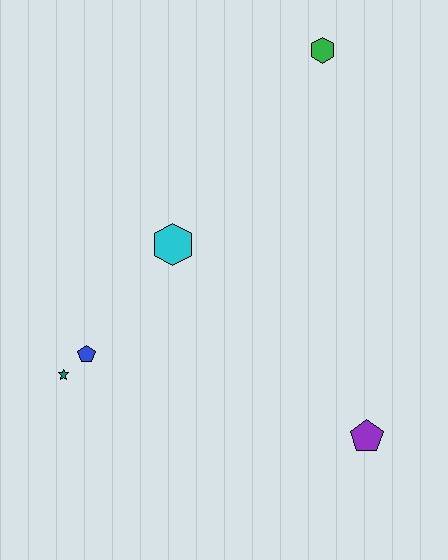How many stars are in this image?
There is 1 star.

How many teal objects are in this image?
There is 1 teal object.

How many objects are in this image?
There are 5 objects.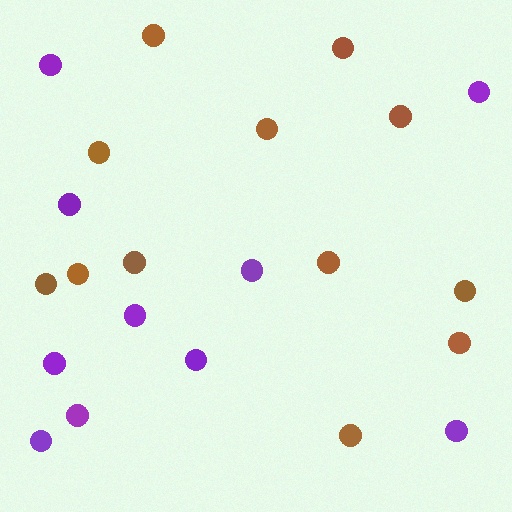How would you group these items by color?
There are 2 groups: one group of brown circles (12) and one group of purple circles (10).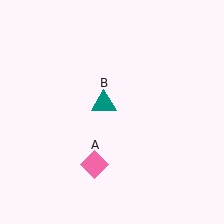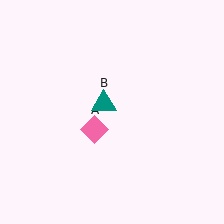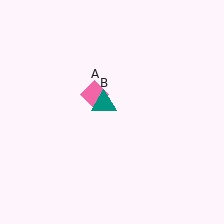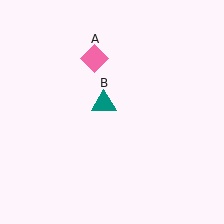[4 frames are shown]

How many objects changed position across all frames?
1 object changed position: pink diamond (object A).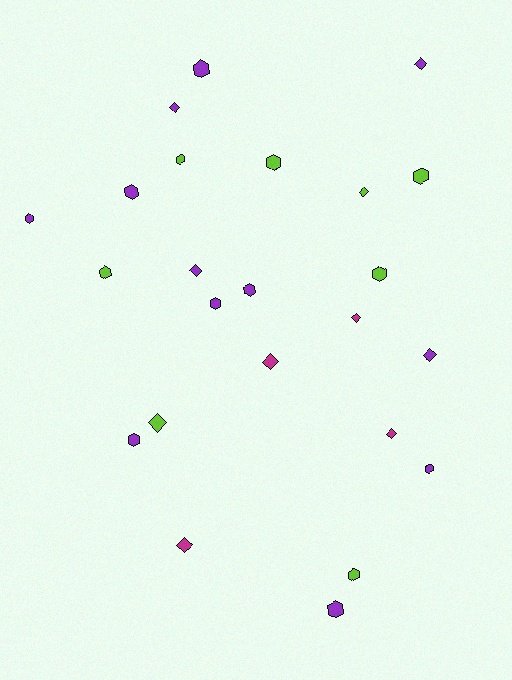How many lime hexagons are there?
There are 6 lime hexagons.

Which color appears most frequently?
Purple, with 12 objects.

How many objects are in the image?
There are 24 objects.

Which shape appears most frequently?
Hexagon, with 14 objects.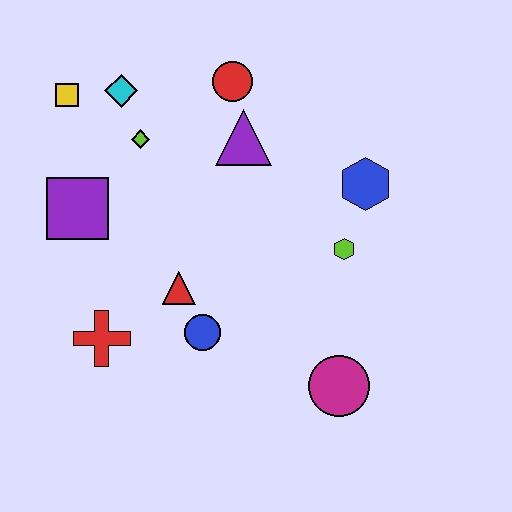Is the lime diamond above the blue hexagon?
Yes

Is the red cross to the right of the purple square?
Yes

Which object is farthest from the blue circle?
The yellow square is farthest from the blue circle.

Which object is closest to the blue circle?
The red triangle is closest to the blue circle.